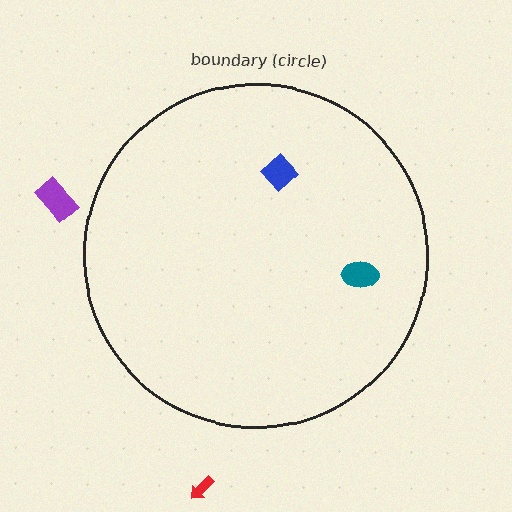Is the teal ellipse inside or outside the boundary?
Inside.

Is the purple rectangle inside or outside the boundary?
Outside.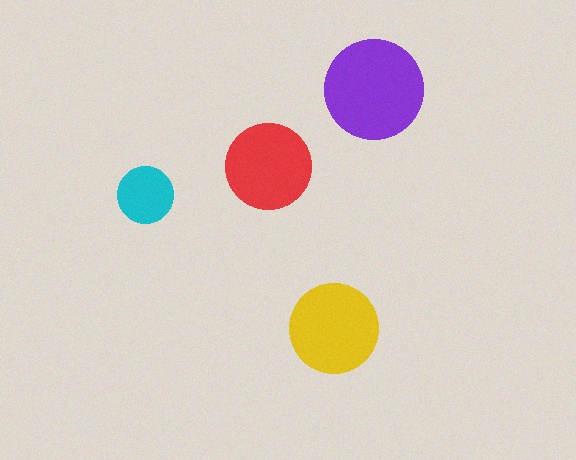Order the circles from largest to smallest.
the purple one, the yellow one, the red one, the cyan one.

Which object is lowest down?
The yellow circle is bottommost.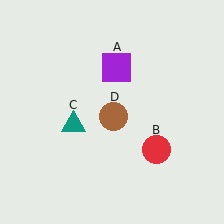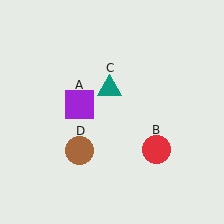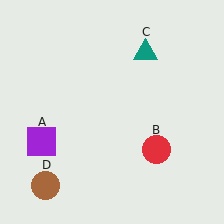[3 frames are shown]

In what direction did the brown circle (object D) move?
The brown circle (object D) moved down and to the left.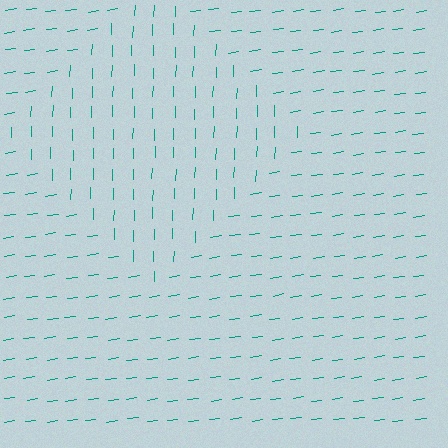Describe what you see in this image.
The image is filled with small teal line segments. A diamond region in the image has lines oriented differently from the surrounding lines, creating a visible texture boundary.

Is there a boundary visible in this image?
Yes, there is a texture boundary formed by a change in line orientation.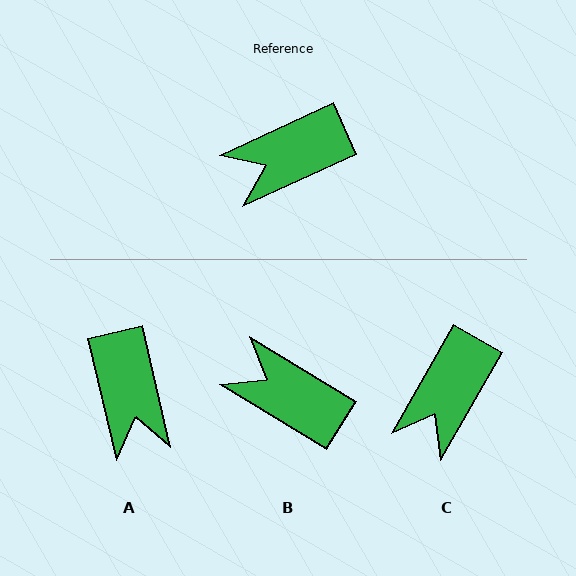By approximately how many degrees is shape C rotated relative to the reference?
Approximately 36 degrees counter-clockwise.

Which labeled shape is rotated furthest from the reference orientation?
A, about 78 degrees away.